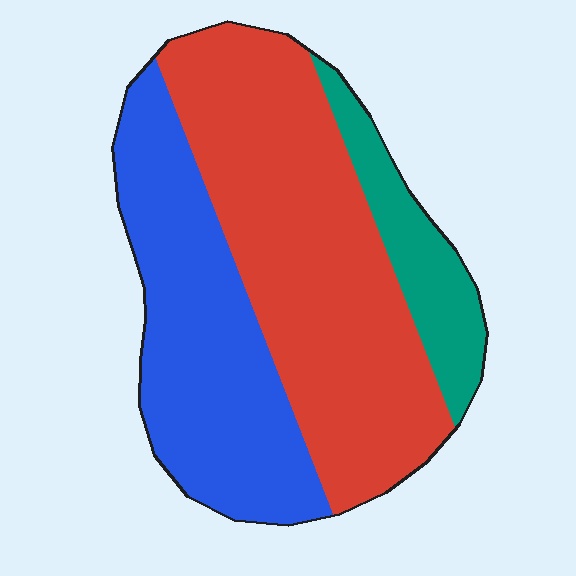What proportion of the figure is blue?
Blue covers 36% of the figure.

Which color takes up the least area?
Teal, at roughly 15%.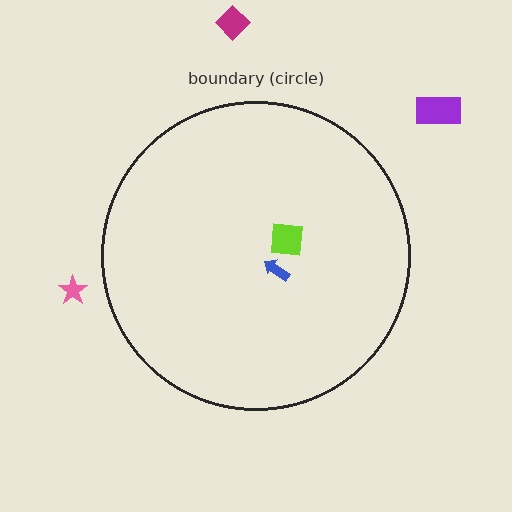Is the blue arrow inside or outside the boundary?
Inside.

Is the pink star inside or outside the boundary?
Outside.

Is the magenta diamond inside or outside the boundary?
Outside.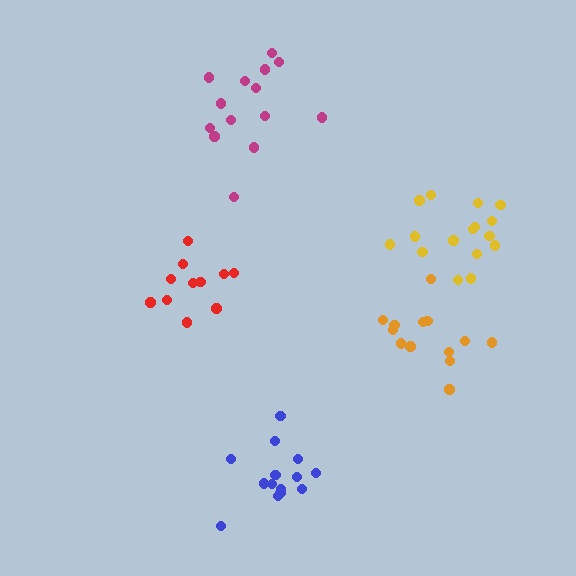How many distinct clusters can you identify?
There are 5 distinct clusters.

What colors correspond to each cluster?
The clusters are colored: blue, red, yellow, magenta, orange.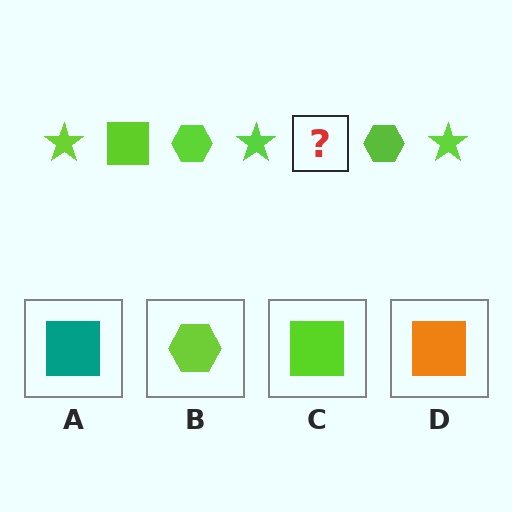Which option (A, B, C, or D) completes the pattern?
C.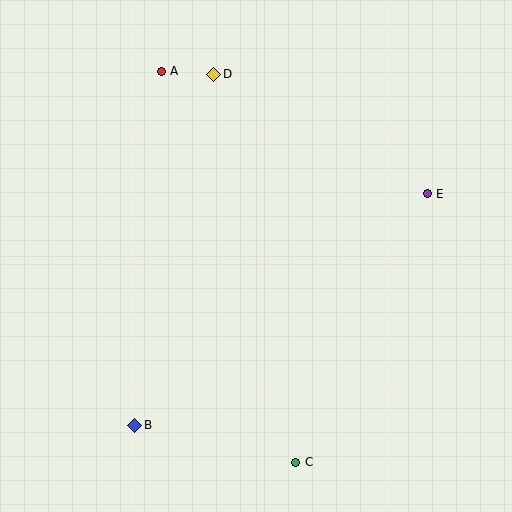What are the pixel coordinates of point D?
Point D is at (214, 74).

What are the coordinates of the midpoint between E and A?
The midpoint between E and A is at (294, 133).